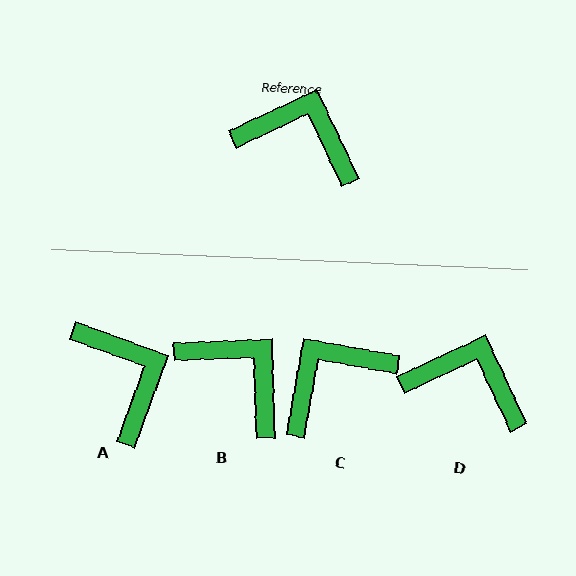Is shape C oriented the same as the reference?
No, it is off by about 55 degrees.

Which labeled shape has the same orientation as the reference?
D.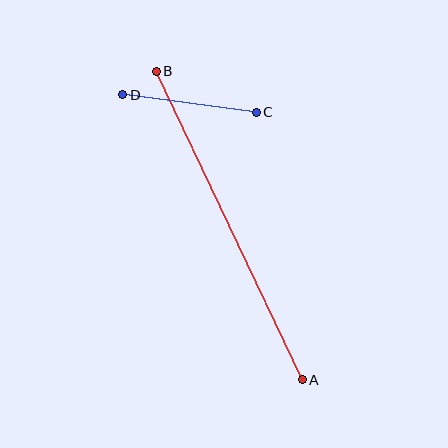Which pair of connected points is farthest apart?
Points A and B are farthest apart.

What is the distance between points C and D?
The distance is approximately 135 pixels.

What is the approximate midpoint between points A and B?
The midpoint is at approximately (229, 225) pixels.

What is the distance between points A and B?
The distance is approximately 341 pixels.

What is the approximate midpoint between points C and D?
The midpoint is at approximately (190, 104) pixels.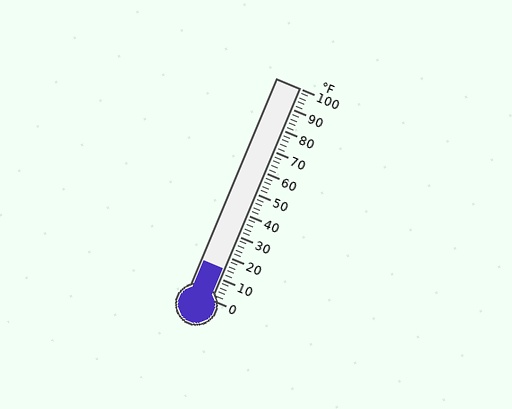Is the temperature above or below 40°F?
The temperature is below 40°F.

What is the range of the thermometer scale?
The thermometer scale ranges from 0°F to 100°F.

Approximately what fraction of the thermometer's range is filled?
The thermometer is filled to approximately 15% of its range.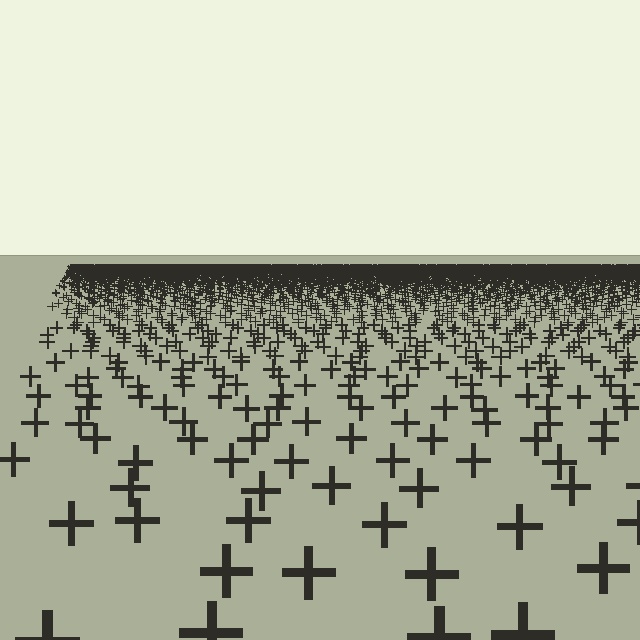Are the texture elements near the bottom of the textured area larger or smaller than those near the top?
Larger. Near the bottom, elements are closer to the viewer and appear at a bigger on-screen size.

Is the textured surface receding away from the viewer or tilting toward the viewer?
The surface is receding away from the viewer. Texture elements get smaller and denser toward the top.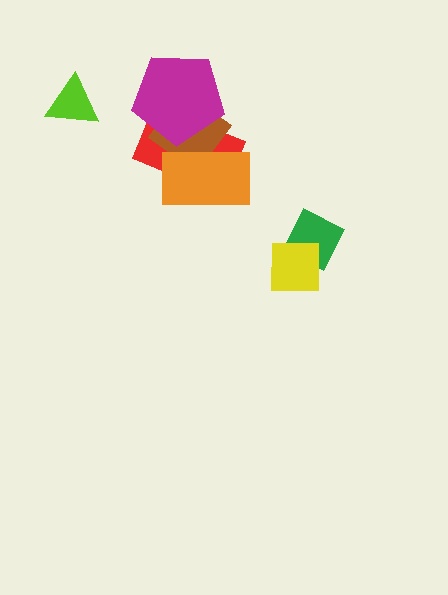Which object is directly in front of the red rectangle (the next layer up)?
The brown diamond is directly in front of the red rectangle.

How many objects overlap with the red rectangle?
3 objects overlap with the red rectangle.